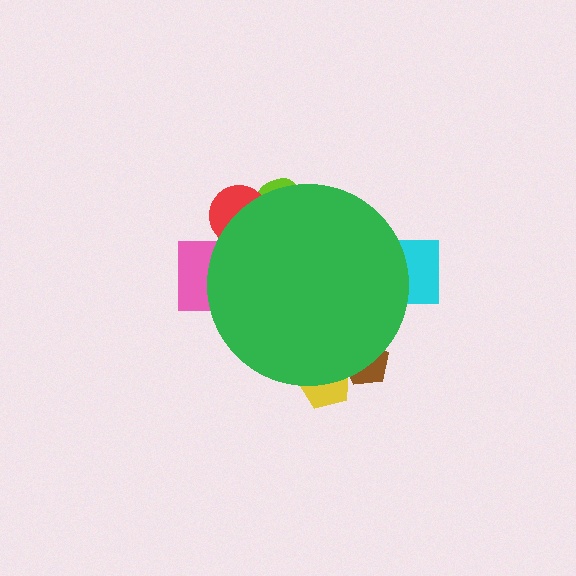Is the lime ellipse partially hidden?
Yes, the lime ellipse is partially hidden behind the green circle.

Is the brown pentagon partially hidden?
Yes, the brown pentagon is partially hidden behind the green circle.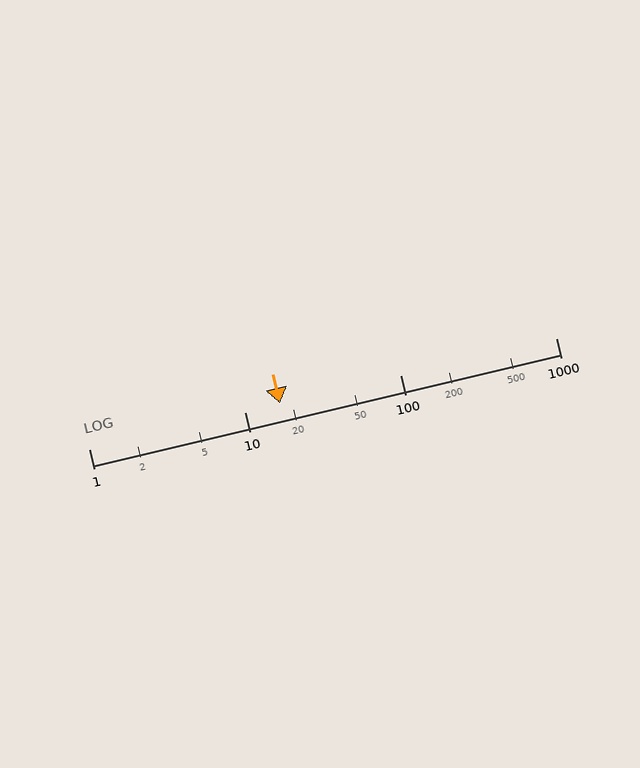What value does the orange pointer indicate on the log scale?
The pointer indicates approximately 17.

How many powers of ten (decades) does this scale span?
The scale spans 3 decades, from 1 to 1000.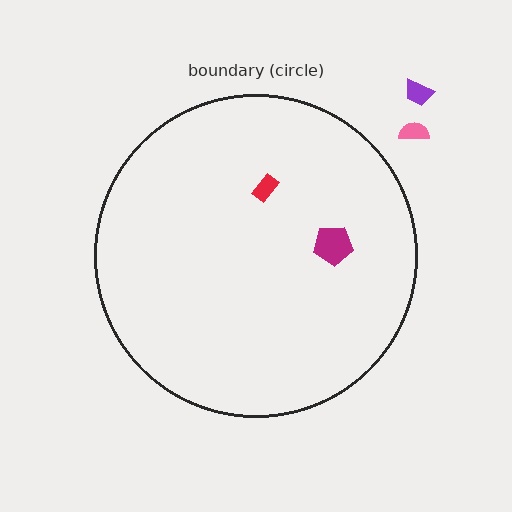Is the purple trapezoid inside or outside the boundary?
Outside.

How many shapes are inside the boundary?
2 inside, 2 outside.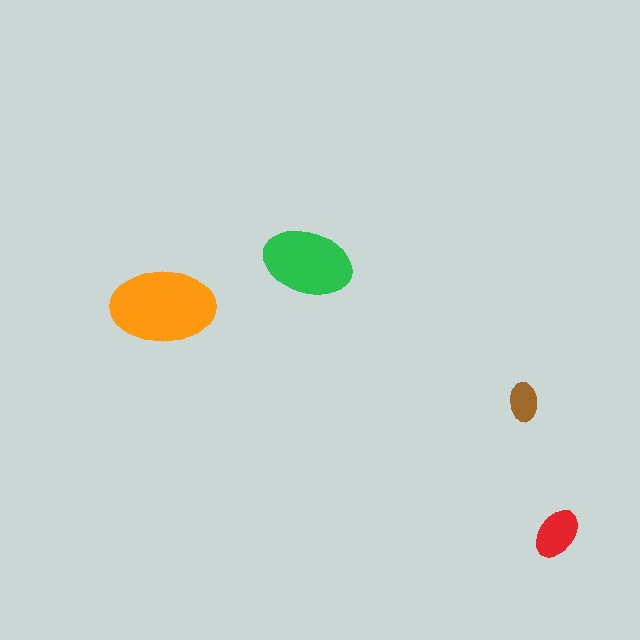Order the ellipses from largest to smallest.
the orange one, the green one, the red one, the brown one.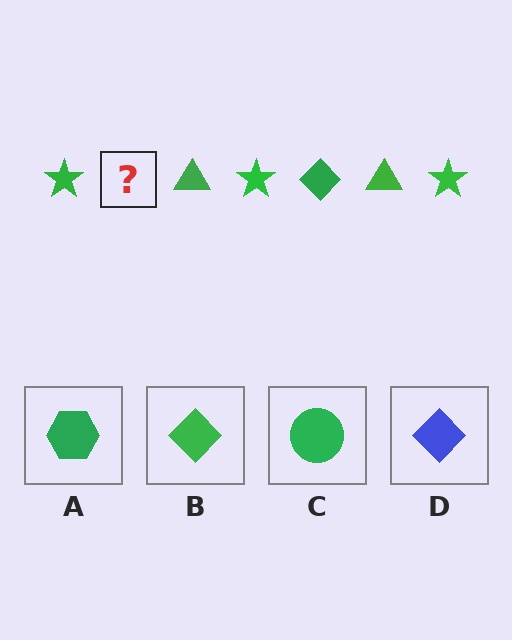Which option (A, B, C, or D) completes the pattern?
B.